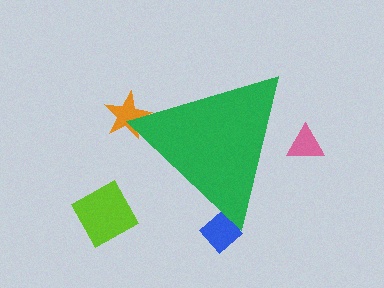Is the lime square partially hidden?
No, the lime square is fully visible.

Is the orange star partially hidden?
Yes, the orange star is partially hidden behind the green triangle.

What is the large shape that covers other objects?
A green triangle.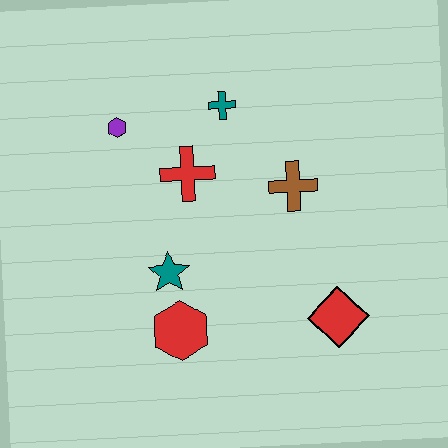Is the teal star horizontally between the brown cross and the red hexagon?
No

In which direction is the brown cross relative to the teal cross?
The brown cross is below the teal cross.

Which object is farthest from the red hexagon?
The teal cross is farthest from the red hexagon.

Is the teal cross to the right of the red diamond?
No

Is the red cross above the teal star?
Yes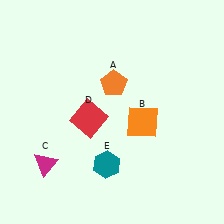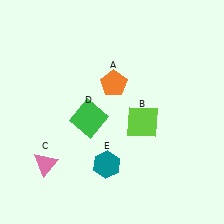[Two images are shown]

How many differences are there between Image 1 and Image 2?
There are 3 differences between the two images.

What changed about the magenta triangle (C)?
In Image 1, C is magenta. In Image 2, it changed to pink.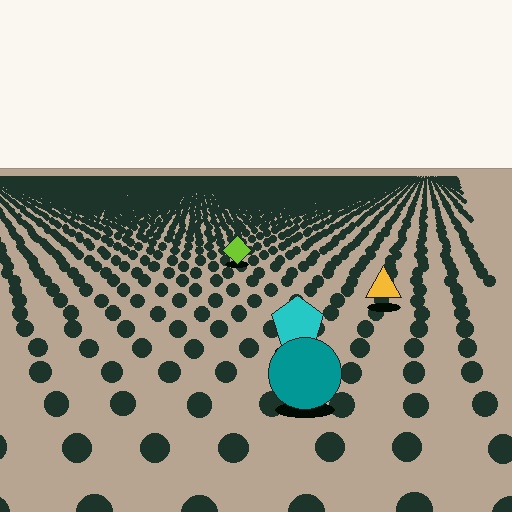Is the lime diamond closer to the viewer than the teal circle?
No. The teal circle is closer — you can tell from the texture gradient: the ground texture is coarser near it.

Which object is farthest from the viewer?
The lime diamond is farthest from the viewer. It appears smaller and the ground texture around it is denser.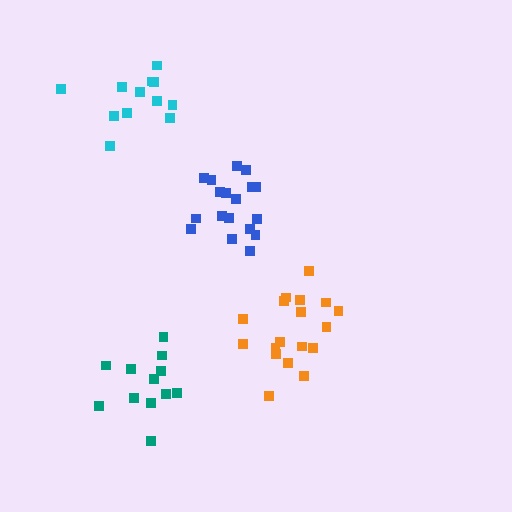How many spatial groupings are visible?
There are 4 spatial groupings.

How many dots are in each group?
Group 1: 18 dots, Group 2: 12 dots, Group 3: 12 dots, Group 4: 18 dots (60 total).